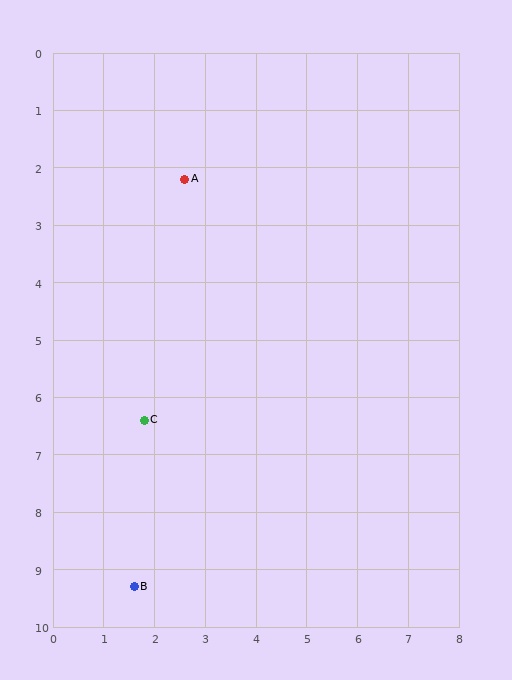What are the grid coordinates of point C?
Point C is at approximately (1.8, 6.4).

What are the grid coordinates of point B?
Point B is at approximately (1.6, 9.3).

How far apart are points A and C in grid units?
Points A and C are about 4.3 grid units apart.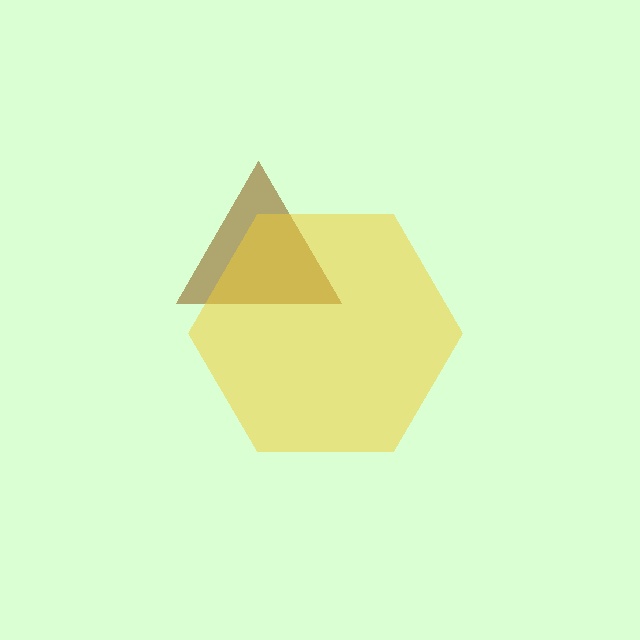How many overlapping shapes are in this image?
There are 2 overlapping shapes in the image.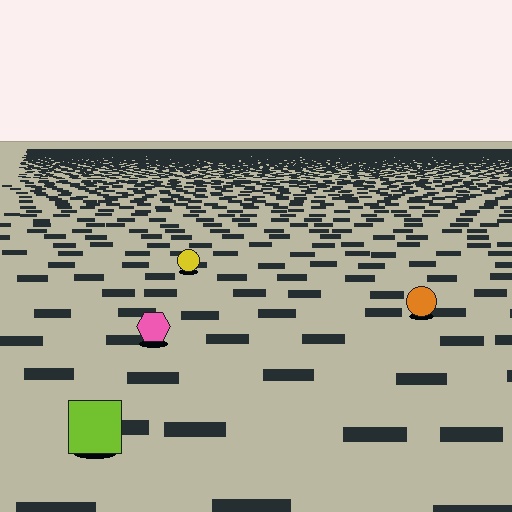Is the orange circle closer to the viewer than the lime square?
No. The lime square is closer — you can tell from the texture gradient: the ground texture is coarser near it.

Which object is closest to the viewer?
The lime square is closest. The texture marks near it are larger and more spread out.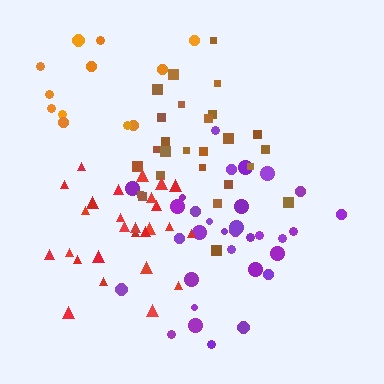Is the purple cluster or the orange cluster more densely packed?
Purple.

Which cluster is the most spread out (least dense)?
Orange.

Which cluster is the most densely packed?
Red.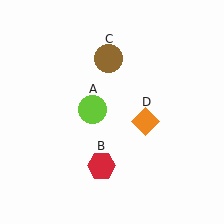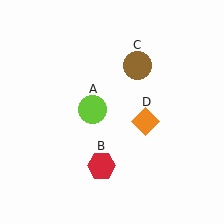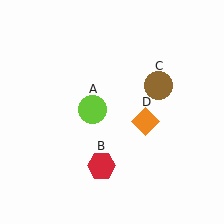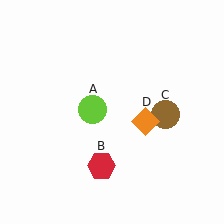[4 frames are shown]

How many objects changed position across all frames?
1 object changed position: brown circle (object C).